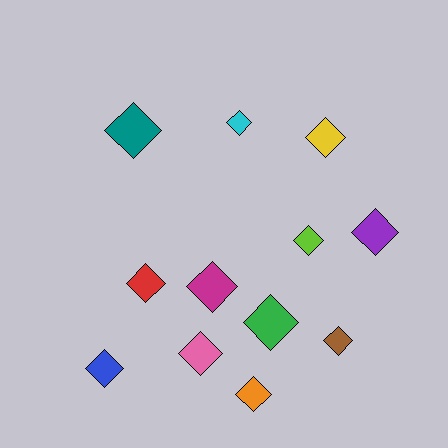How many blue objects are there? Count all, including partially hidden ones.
There is 1 blue object.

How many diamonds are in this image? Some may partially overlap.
There are 12 diamonds.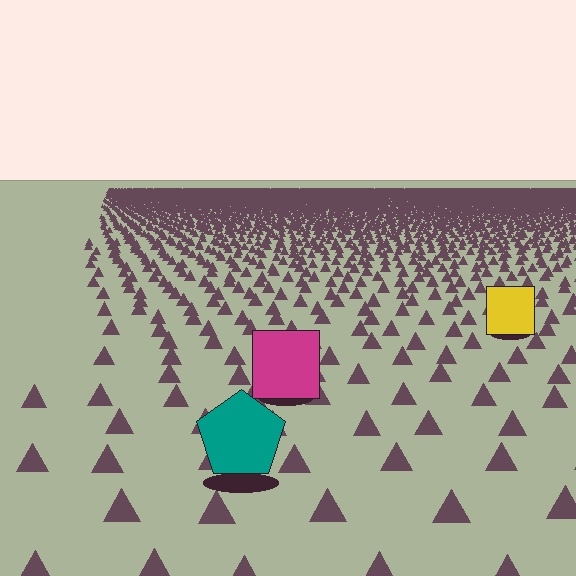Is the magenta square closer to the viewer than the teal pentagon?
No. The teal pentagon is closer — you can tell from the texture gradient: the ground texture is coarser near it.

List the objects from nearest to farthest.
From nearest to farthest: the teal pentagon, the magenta square, the yellow square.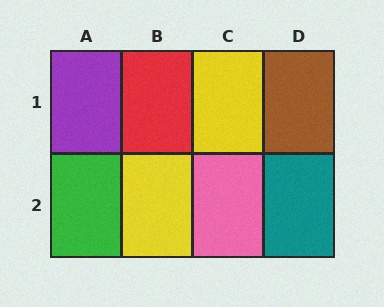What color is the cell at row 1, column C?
Yellow.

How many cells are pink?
1 cell is pink.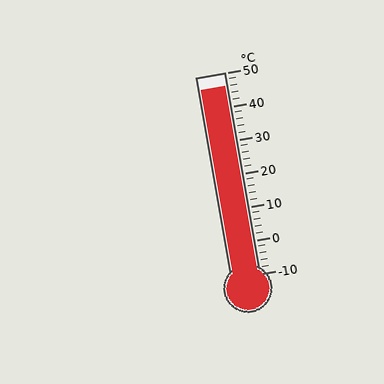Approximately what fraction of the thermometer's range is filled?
The thermometer is filled to approximately 95% of its range.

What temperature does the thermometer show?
The thermometer shows approximately 46°C.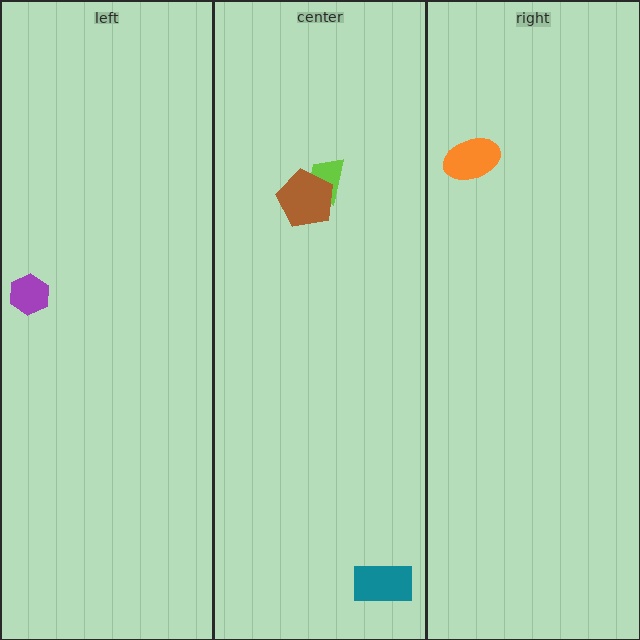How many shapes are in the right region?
1.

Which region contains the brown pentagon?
The center region.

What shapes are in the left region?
The purple hexagon.